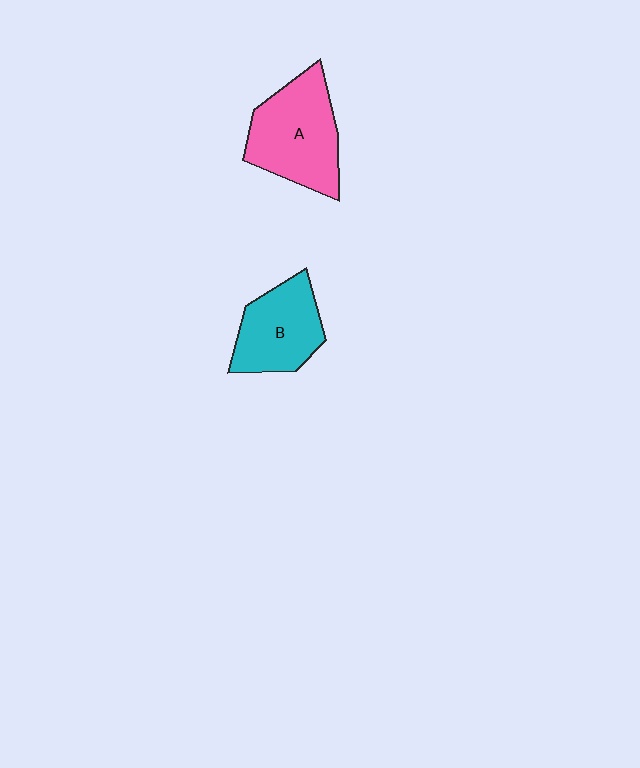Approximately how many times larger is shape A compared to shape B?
Approximately 1.3 times.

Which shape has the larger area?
Shape A (pink).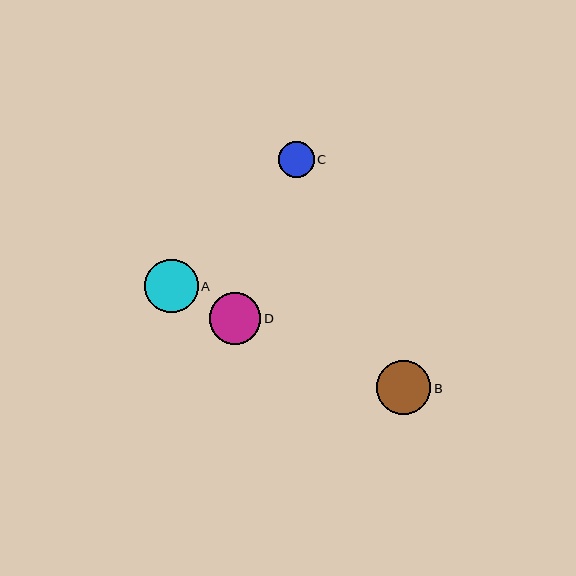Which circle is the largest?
Circle B is the largest with a size of approximately 54 pixels.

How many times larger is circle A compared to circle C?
Circle A is approximately 1.5 times the size of circle C.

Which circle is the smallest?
Circle C is the smallest with a size of approximately 36 pixels.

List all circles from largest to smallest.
From largest to smallest: B, A, D, C.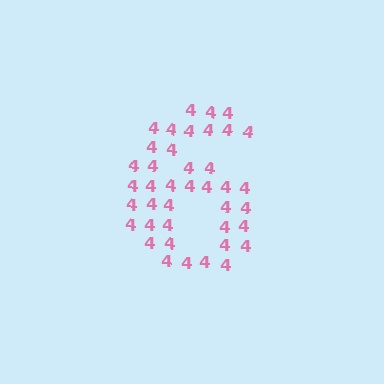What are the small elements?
The small elements are digit 4's.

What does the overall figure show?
The overall figure shows the digit 6.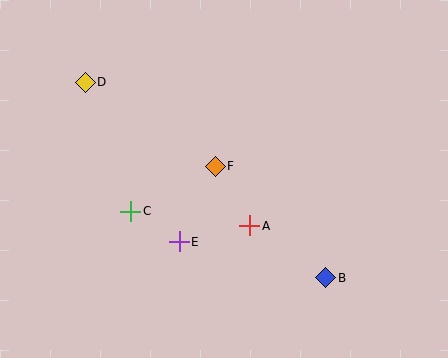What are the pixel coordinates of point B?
Point B is at (326, 278).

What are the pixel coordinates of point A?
Point A is at (250, 226).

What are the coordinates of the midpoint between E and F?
The midpoint between E and F is at (197, 204).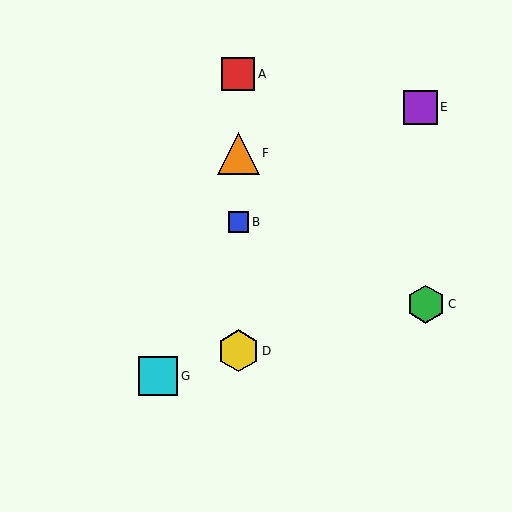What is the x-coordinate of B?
Object B is at x≈238.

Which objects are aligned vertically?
Objects A, B, D, F are aligned vertically.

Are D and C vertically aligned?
No, D is at x≈238 and C is at x≈426.